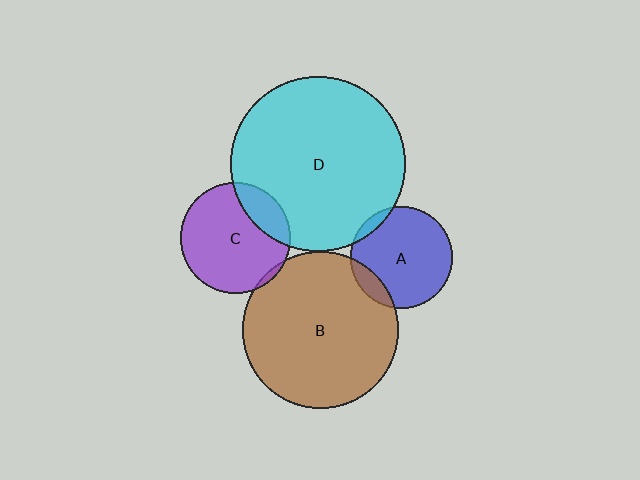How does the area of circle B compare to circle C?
Approximately 2.0 times.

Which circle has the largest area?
Circle D (cyan).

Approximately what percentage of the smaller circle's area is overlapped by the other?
Approximately 20%.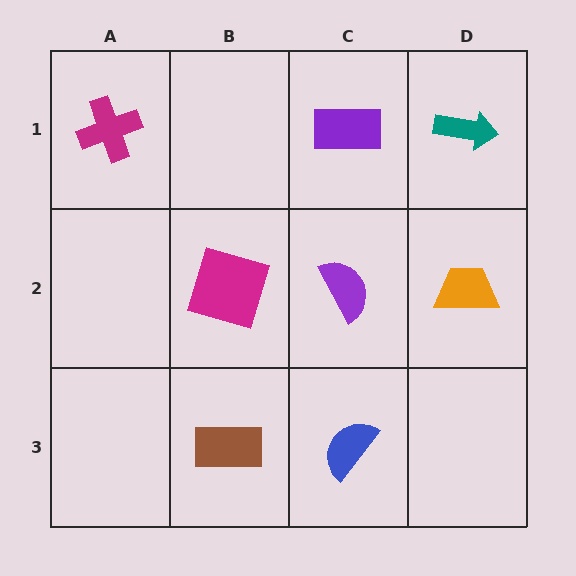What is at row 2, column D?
An orange trapezoid.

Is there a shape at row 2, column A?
No, that cell is empty.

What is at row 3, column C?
A blue semicircle.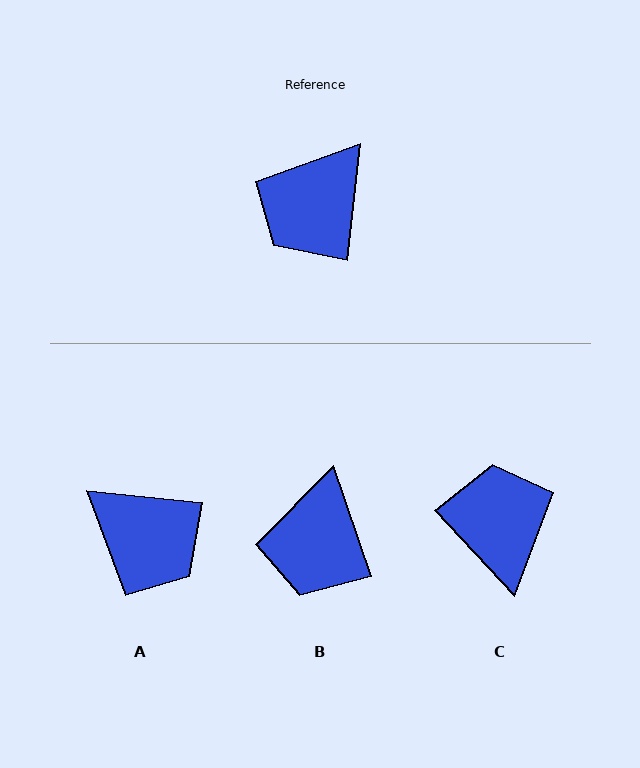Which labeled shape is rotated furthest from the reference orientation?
C, about 130 degrees away.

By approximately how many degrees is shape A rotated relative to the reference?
Approximately 91 degrees counter-clockwise.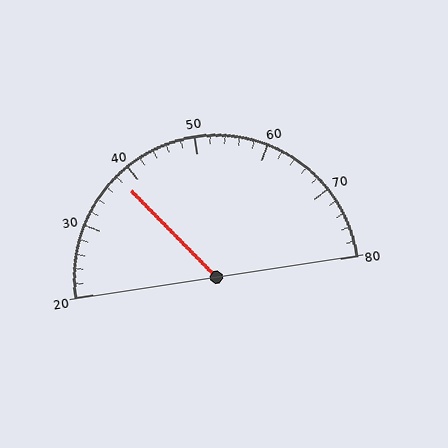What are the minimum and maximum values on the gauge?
The gauge ranges from 20 to 80.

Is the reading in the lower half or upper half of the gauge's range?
The reading is in the lower half of the range (20 to 80).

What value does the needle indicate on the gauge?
The needle indicates approximately 38.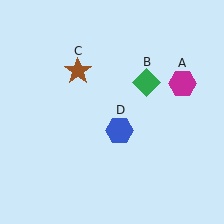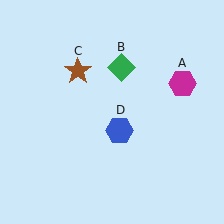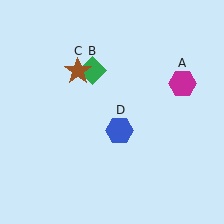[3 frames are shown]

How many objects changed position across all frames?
1 object changed position: green diamond (object B).